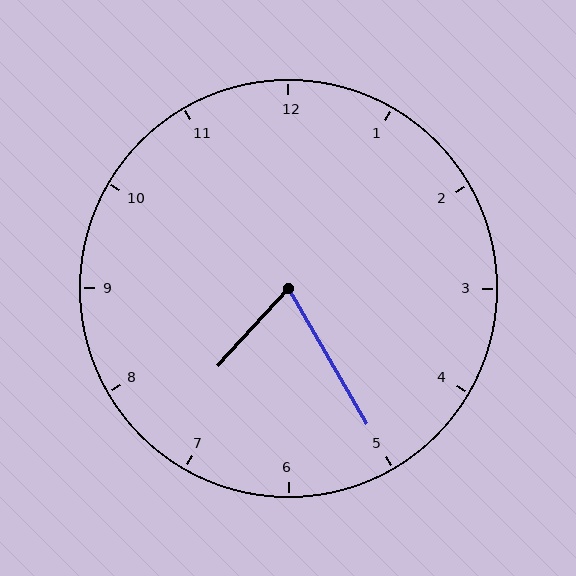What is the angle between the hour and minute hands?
Approximately 72 degrees.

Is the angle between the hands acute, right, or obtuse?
It is acute.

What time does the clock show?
7:25.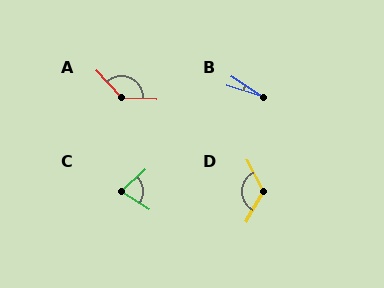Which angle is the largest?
A, at approximately 135 degrees.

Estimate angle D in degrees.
Approximately 122 degrees.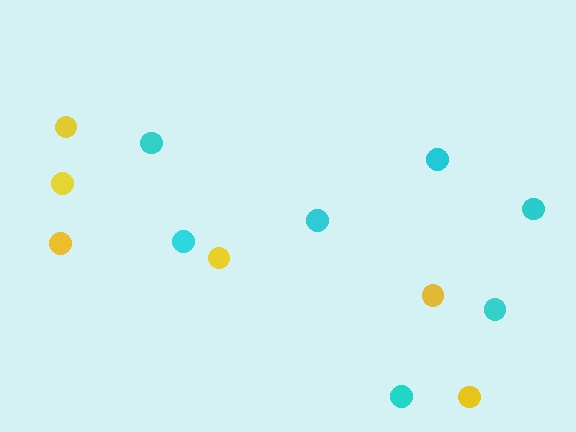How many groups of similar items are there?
There are 2 groups: one group of cyan circles (7) and one group of yellow circles (6).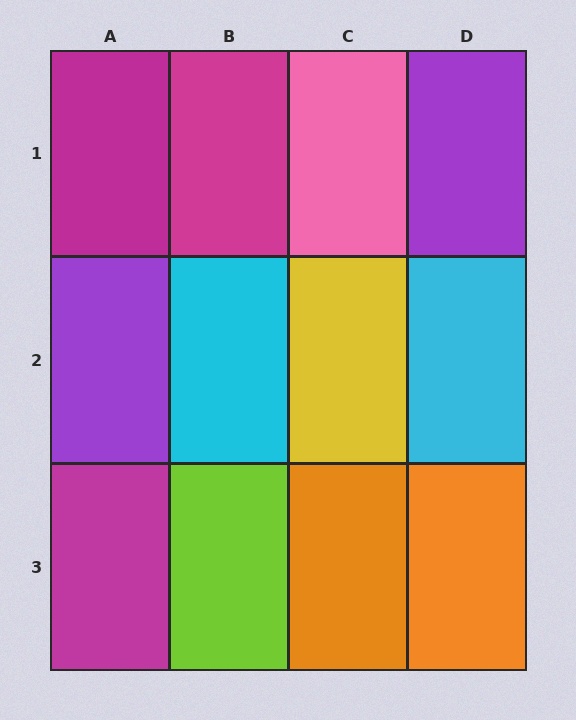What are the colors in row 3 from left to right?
Magenta, lime, orange, orange.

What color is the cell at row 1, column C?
Pink.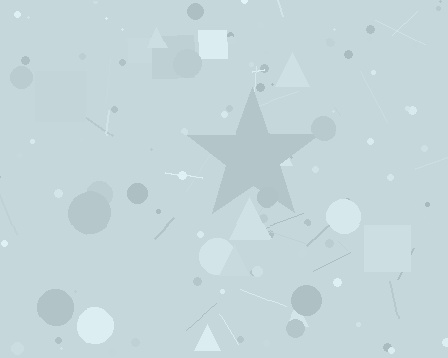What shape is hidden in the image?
A star is hidden in the image.